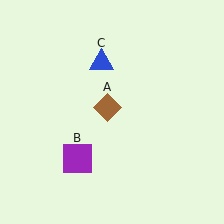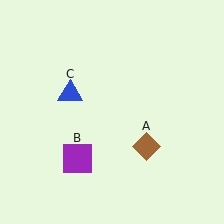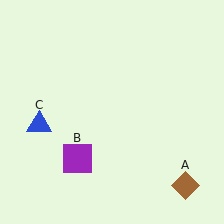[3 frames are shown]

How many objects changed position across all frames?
2 objects changed position: brown diamond (object A), blue triangle (object C).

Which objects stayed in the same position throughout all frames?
Purple square (object B) remained stationary.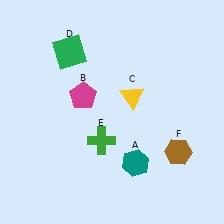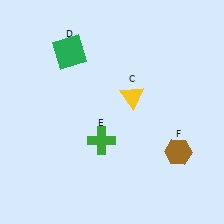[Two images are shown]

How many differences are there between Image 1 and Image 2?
There are 2 differences between the two images.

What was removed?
The teal hexagon (A), the magenta pentagon (B) were removed in Image 2.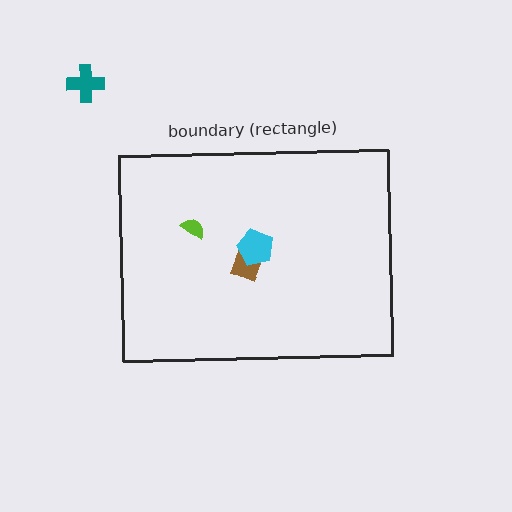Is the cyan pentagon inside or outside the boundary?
Inside.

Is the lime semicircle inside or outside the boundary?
Inside.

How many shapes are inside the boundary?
3 inside, 1 outside.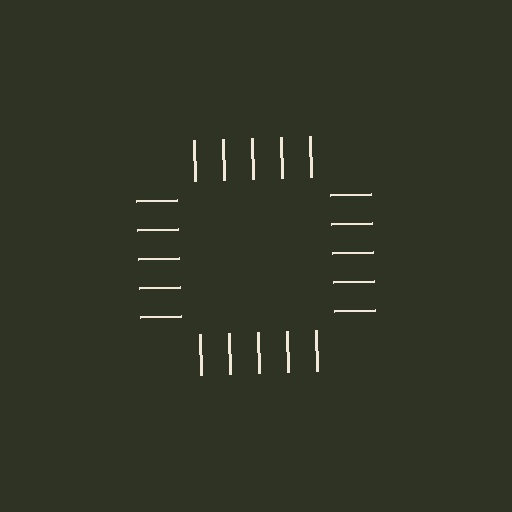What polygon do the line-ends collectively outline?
An illusory square — the line segments terminate on its edges but no continuous stroke is drawn.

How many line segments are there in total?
20 — 5 along each of the 4 edges.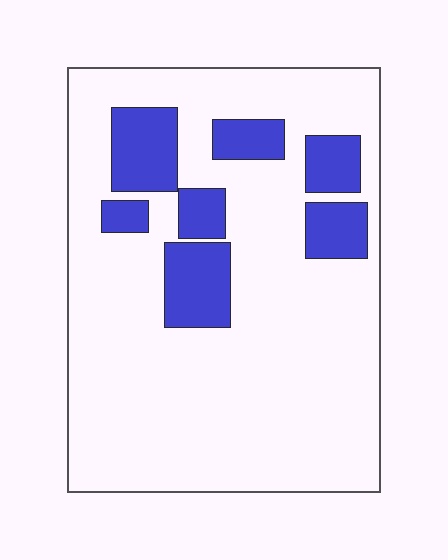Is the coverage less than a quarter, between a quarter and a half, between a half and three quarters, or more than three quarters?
Less than a quarter.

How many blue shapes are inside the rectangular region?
7.